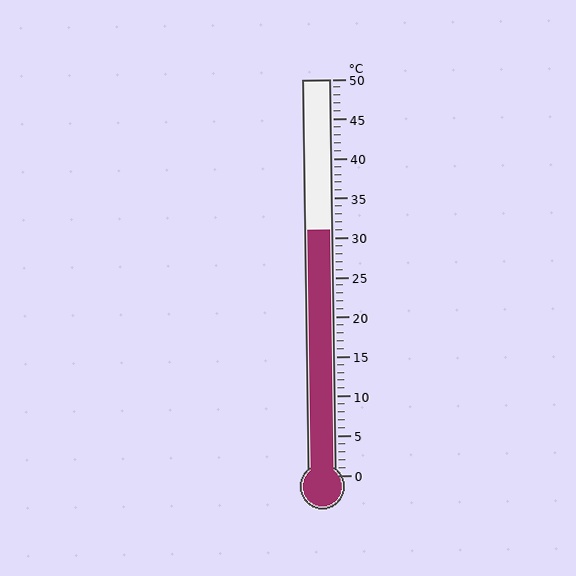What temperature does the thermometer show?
The thermometer shows approximately 31°C.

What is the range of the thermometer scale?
The thermometer scale ranges from 0°C to 50°C.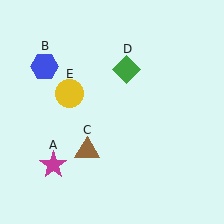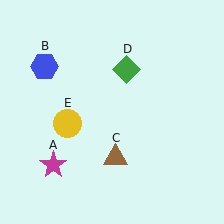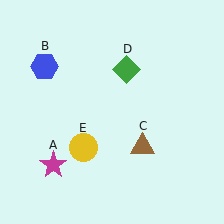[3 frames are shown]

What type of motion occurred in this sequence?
The brown triangle (object C), yellow circle (object E) rotated counterclockwise around the center of the scene.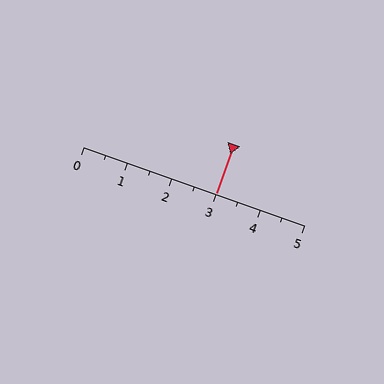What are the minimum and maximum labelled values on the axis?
The axis runs from 0 to 5.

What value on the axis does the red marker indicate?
The marker indicates approximately 3.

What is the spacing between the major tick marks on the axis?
The major ticks are spaced 1 apart.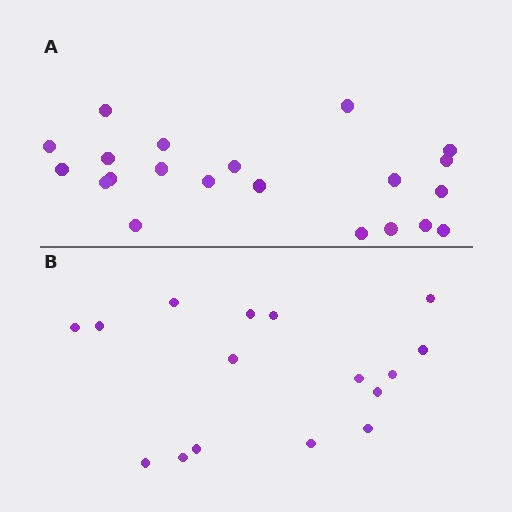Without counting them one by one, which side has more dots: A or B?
Region A (the top region) has more dots.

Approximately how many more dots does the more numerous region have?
Region A has about 5 more dots than region B.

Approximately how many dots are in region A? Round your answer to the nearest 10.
About 20 dots. (The exact count is 21, which rounds to 20.)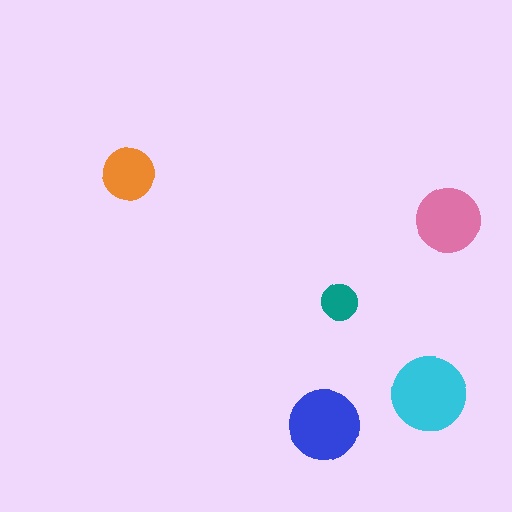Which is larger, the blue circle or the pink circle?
The blue one.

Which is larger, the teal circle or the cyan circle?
The cyan one.